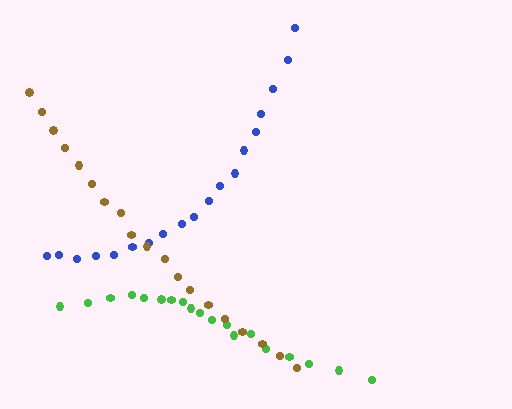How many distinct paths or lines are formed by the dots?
There are 3 distinct paths.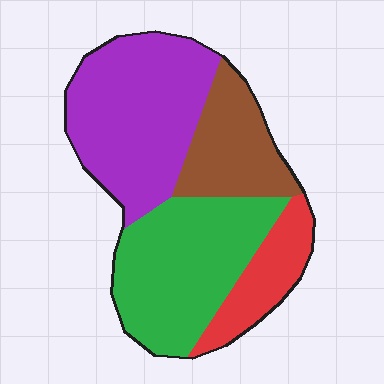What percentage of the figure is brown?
Brown covers around 20% of the figure.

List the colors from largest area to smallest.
From largest to smallest: purple, green, brown, red.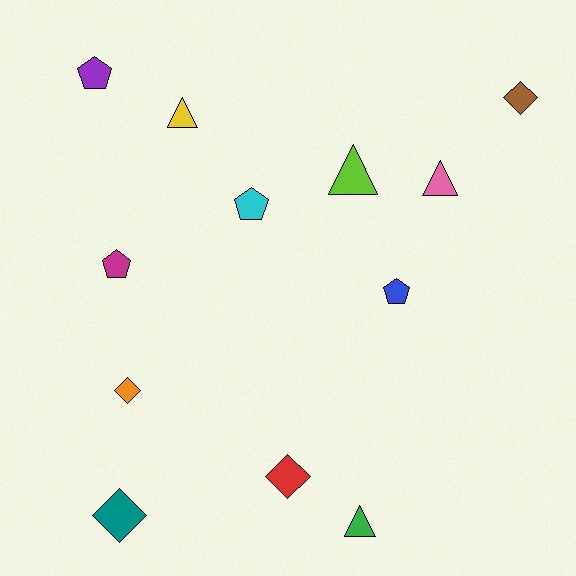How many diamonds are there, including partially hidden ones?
There are 4 diamonds.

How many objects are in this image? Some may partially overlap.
There are 12 objects.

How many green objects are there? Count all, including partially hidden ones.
There is 1 green object.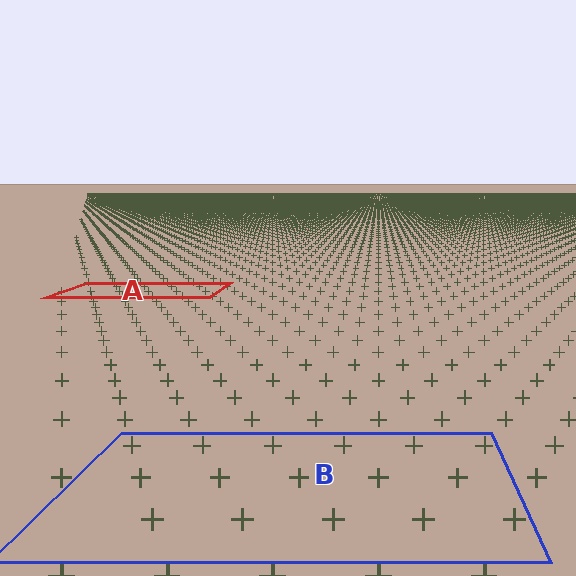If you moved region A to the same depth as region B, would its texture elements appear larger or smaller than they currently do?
They would appear larger. At a closer depth, the same texture elements are projected at a bigger on-screen size.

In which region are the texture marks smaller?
The texture marks are smaller in region A, because it is farther away.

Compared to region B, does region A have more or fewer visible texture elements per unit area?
Region A has more texture elements per unit area — they are packed more densely because it is farther away.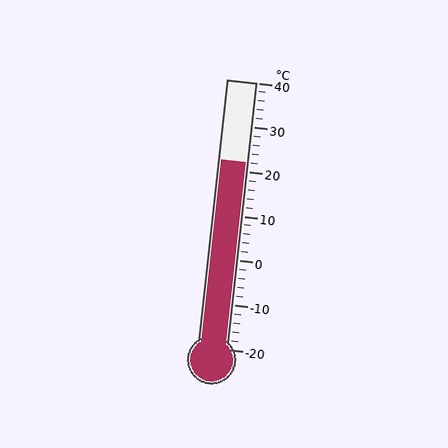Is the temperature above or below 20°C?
The temperature is above 20°C.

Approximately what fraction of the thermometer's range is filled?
The thermometer is filled to approximately 70% of its range.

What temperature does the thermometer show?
The thermometer shows approximately 22°C.